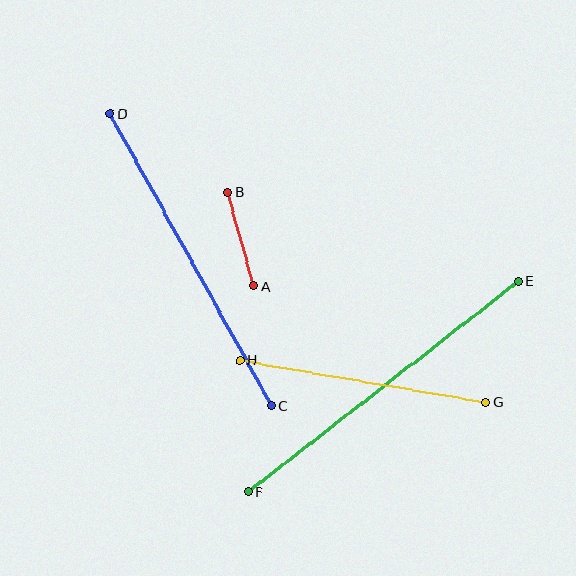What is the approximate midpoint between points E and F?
The midpoint is at approximately (383, 386) pixels.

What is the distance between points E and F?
The distance is approximately 343 pixels.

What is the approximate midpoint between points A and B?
The midpoint is at approximately (241, 239) pixels.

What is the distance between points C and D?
The distance is approximately 333 pixels.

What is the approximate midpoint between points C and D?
The midpoint is at approximately (191, 260) pixels.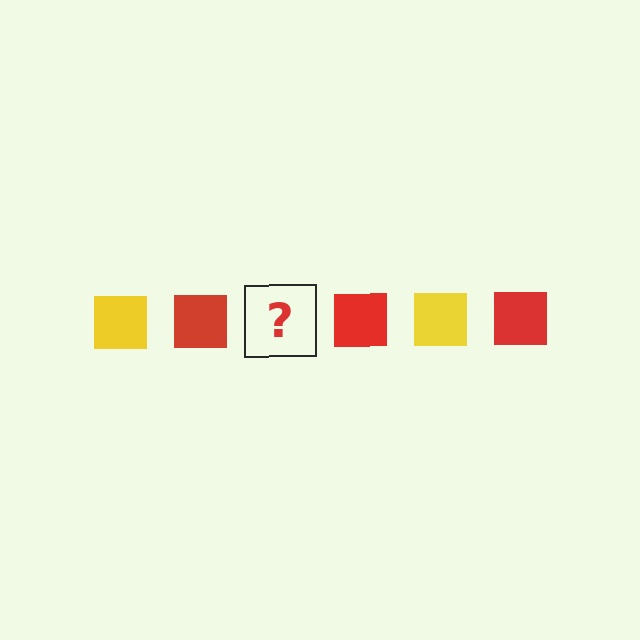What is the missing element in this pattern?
The missing element is a yellow square.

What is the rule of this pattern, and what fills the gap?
The rule is that the pattern cycles through yellow, red squares. The gap should be filled with a yellow square.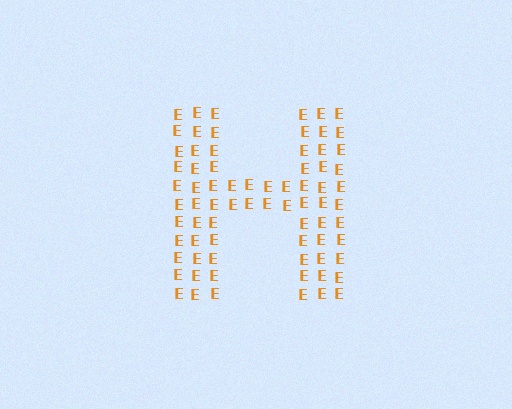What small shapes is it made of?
It is made of small letter E's.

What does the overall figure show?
The overall figure shows the letter H.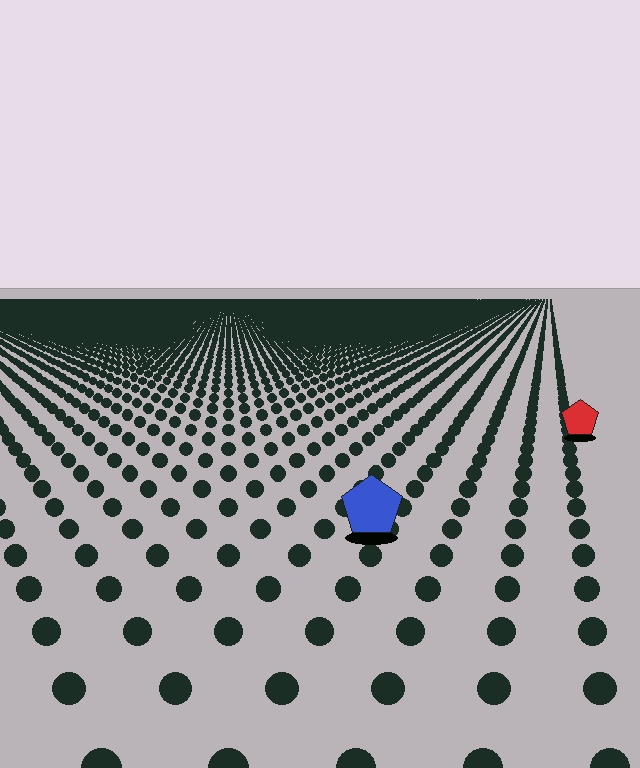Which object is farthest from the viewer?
The red pentagon is farthest from the viewer. It appears smaller and the ground texture around it is denser.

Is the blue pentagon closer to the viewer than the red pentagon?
Yes. The blue pentagon is closer — you can tell from the texture gradient: the ground texture is coarser near it.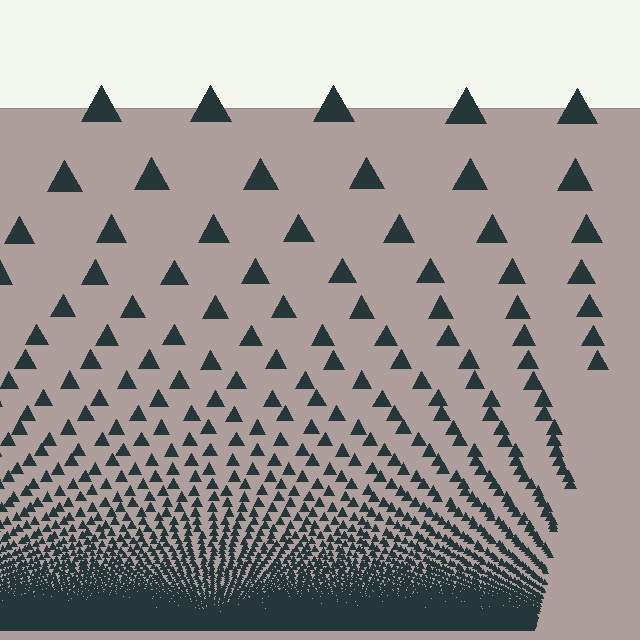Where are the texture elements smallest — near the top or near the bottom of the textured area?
Near the bottom.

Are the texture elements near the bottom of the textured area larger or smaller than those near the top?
Smaller. The gradient is inverted — elements near the bottom are smaller and denser.